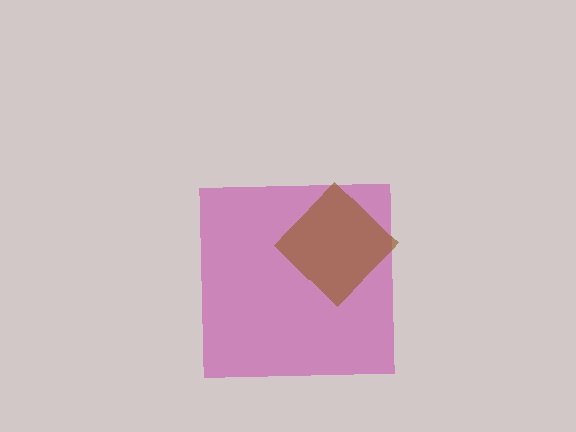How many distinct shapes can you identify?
There are 2 distinct shapes: a magenta square, a brown diamond.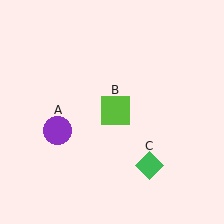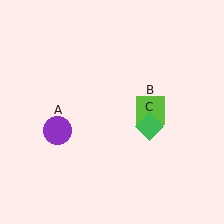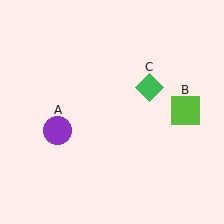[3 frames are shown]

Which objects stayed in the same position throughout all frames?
Purple circle (object A) remained stationary.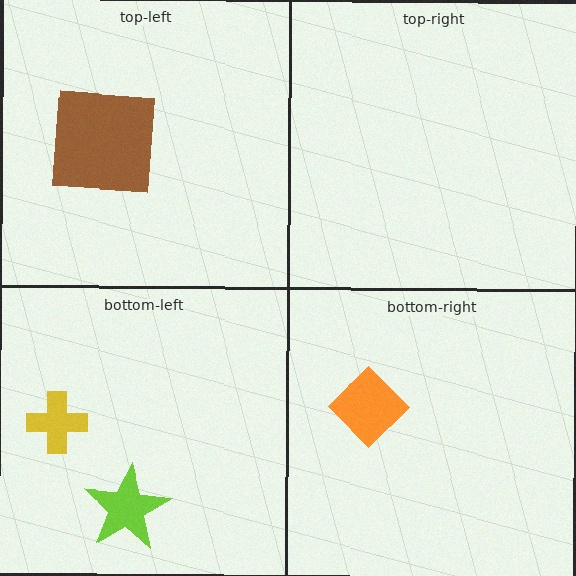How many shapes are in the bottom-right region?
1.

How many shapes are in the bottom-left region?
2.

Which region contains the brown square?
The top-left region.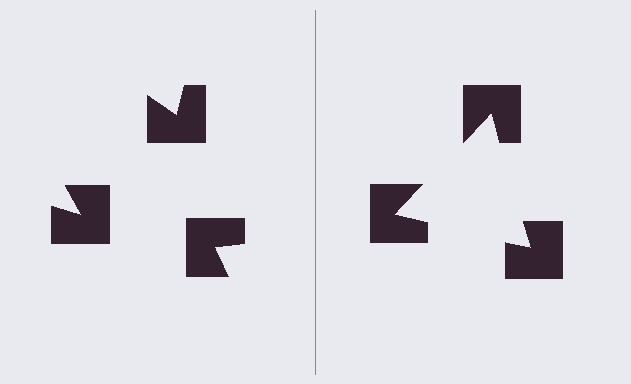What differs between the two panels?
The notched squares are positioned identically on both sides; only the wedge orientations differ. On the right they align to a triangle; on the left they are misaligned.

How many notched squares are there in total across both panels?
6 — 3 on each side.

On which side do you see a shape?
An illusory triangle appears on the right side. On the left side the wedge cuts are rotated, so no coherent shape forms.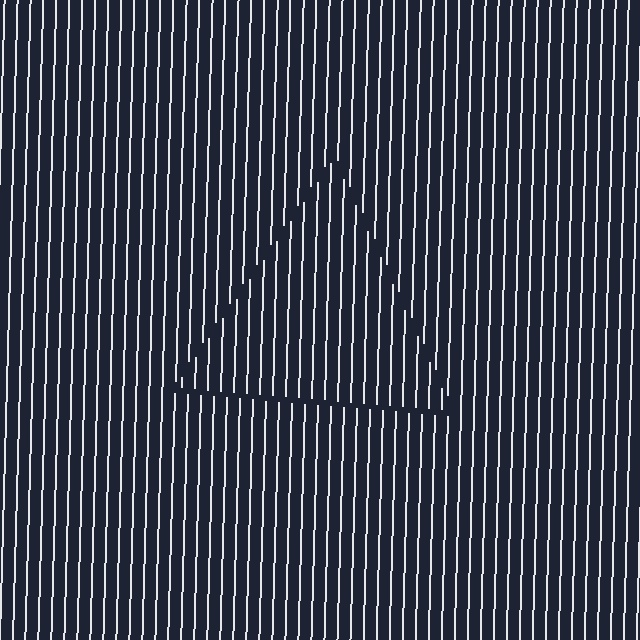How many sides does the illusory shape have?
3 sides — the line-ends trace a triangle.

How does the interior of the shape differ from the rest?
The interior of the shape contains the same grating, shifted by half a period — the contour is defined by the phase discontinuity where line-ends from the inner and outer gratings abut.